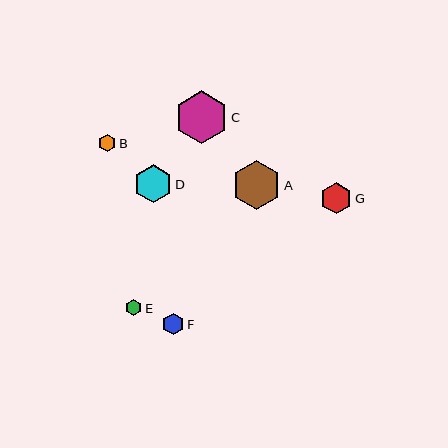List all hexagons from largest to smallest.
From largest to smallest: C, A, D, G, F, B, E.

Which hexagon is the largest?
Hexagon C is the largest with a size of approximately 53 pixels.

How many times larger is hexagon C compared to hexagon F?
Hexagon C is approximately 2.5 times the size of hexagon F.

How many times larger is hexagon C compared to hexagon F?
Hexagon C is approximately 2.5 times the size of hexagon F.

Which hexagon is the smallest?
Hexagon E is the smallest with a size of approximately 16 pixels.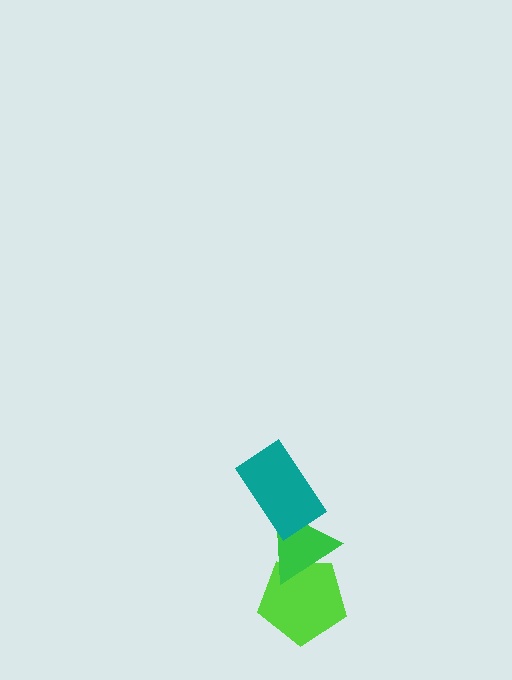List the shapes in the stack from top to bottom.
From top to bottom: the teal rectangle, the green triangle, the lime pentagon.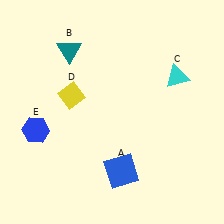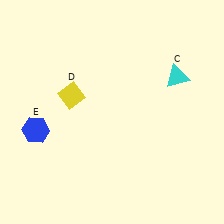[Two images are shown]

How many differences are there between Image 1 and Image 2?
There are 2 differences between the two images.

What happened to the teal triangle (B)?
The teal triangle (B) was removed in Image 2. It was in the top-left area of Image 1.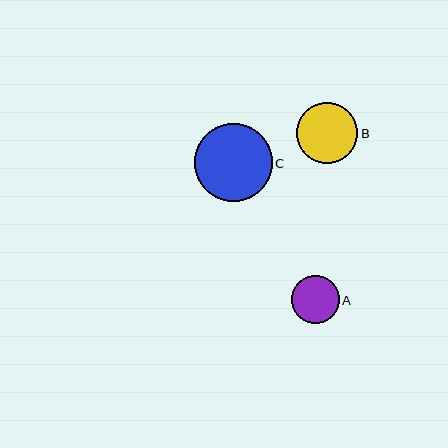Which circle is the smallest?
Circle A is the smallest with a size of approximately 48 pixels.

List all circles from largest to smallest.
From largest to smallest: C, B, A.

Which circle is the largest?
Circle C is the largest with a size of approximately 78 pixels.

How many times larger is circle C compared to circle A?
Circle C is approximately 1.6 times the size of circle A.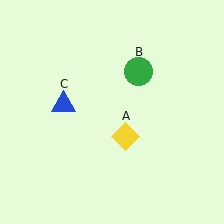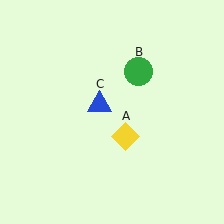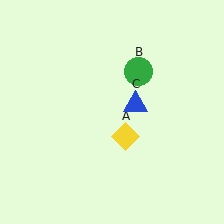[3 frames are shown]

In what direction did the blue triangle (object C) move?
The blue triangle (object C) moved right.